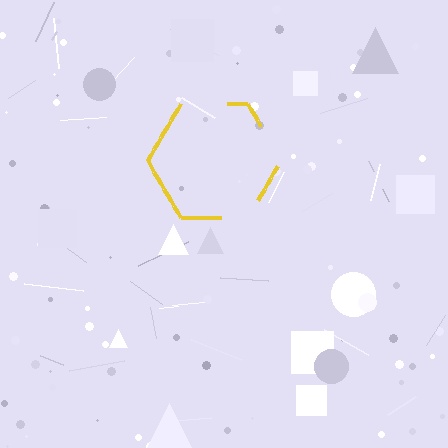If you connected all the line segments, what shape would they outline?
They would outline a hexagon.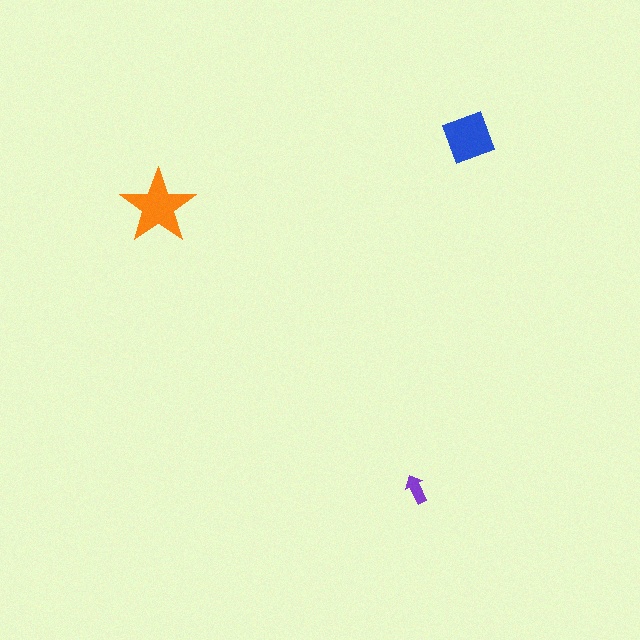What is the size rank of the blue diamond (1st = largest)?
2nd.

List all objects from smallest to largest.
The purple arrow, the blue diamond, the orange star.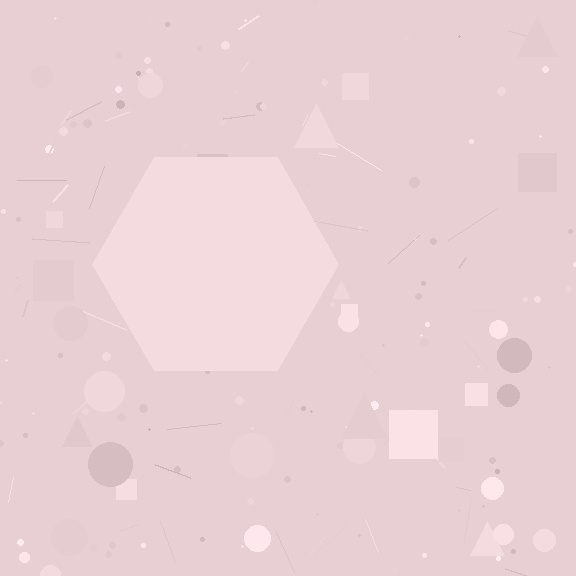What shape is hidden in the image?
A hexagon is hidden in the image.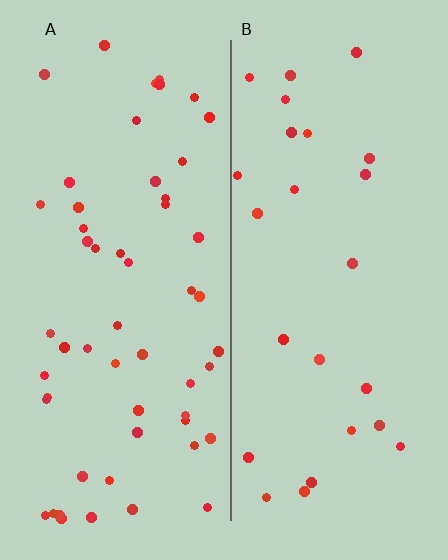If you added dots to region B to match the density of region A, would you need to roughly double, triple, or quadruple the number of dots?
Approximately double.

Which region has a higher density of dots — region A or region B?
A (the left).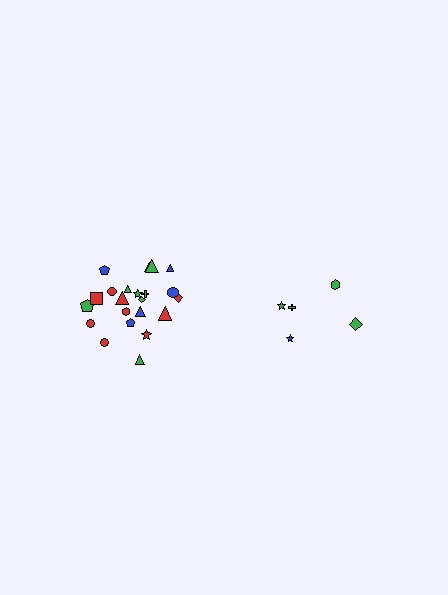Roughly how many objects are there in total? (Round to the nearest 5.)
Roughly 25 objects in total.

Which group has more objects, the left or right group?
The left group.